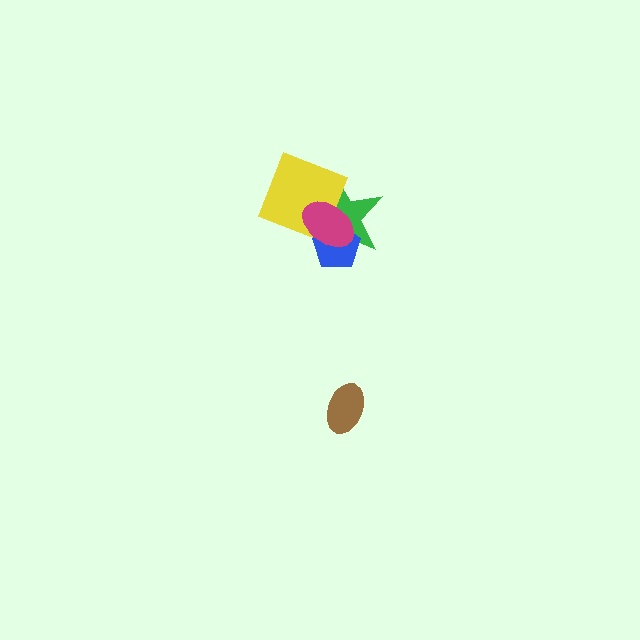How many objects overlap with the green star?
3 objects overlap with the green star.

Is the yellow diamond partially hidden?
Yes, it is partially covered by another shape.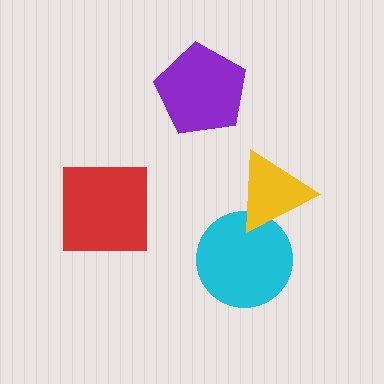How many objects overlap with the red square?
0 objects overlap with the red square.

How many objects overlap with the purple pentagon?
0 objects overlap with the purple pentagon.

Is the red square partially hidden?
No, no other shape covers it.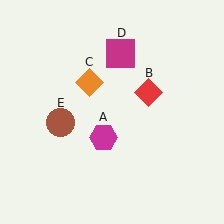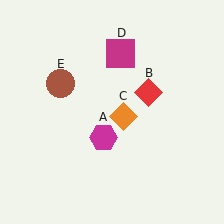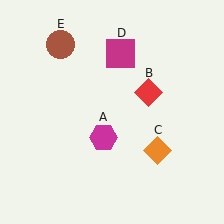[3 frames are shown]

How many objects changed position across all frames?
2 objects changed position: orange diamond (object C), brown circle (object E).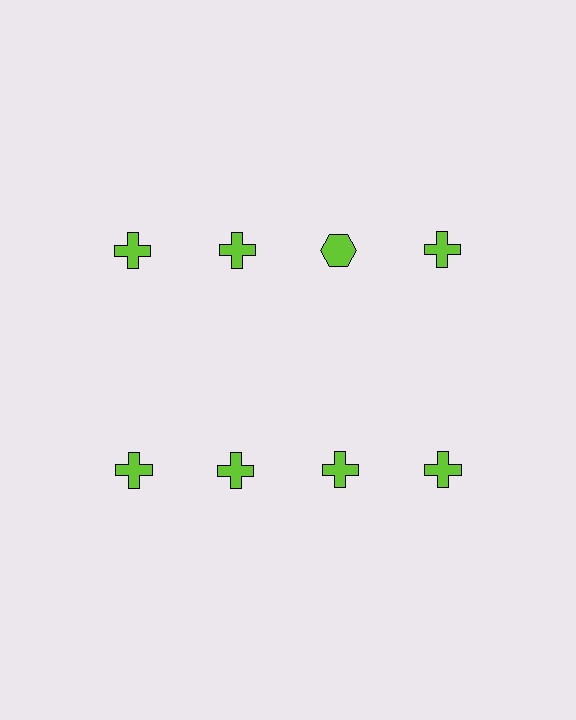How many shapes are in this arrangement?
There are 8 shapes arranged in a grid pattern.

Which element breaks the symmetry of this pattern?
The lime hexagon in the top row, center column breaks the symmetry. All other shapes are lime crosses.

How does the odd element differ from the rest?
It has a different shape: hexagon instead of cross.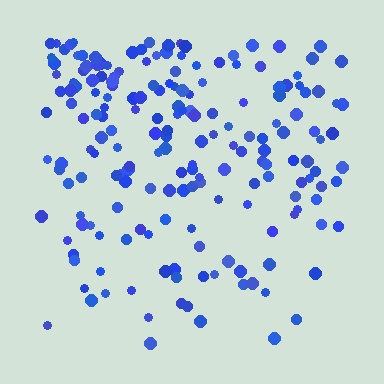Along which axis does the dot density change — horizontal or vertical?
Vertical.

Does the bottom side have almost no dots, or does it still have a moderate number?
Still a moderate number, just noticeably fewer than the top.